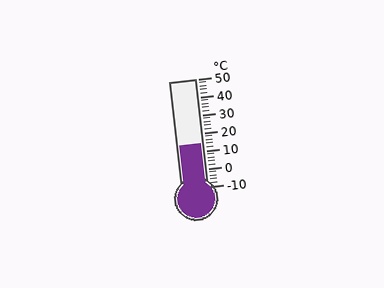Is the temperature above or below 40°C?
The temperature is below 40°C.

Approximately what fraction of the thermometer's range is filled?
The thermometer is filled to approximately 40% of its range.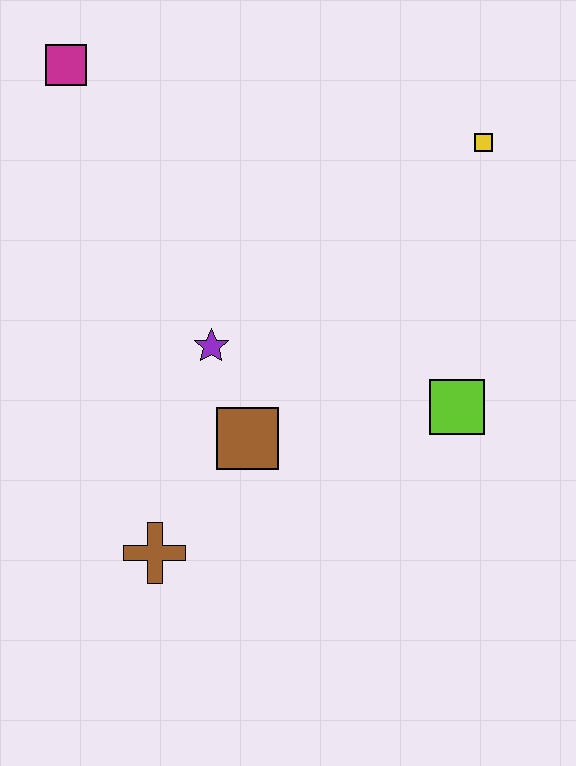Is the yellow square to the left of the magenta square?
No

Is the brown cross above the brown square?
No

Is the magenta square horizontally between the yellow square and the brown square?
No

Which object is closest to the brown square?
The purple star is closest to the brown square.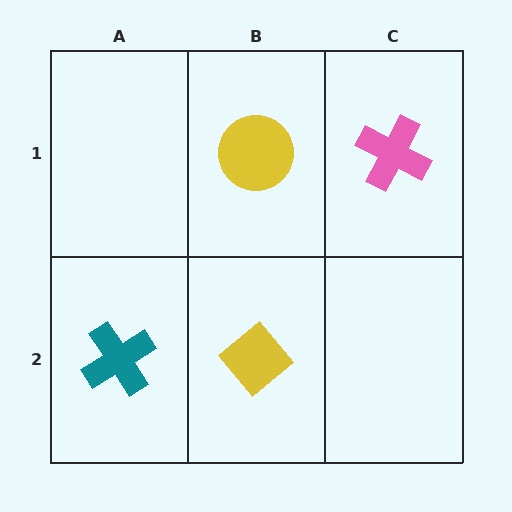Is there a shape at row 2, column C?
No, that cell is empty.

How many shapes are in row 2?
2 shapes.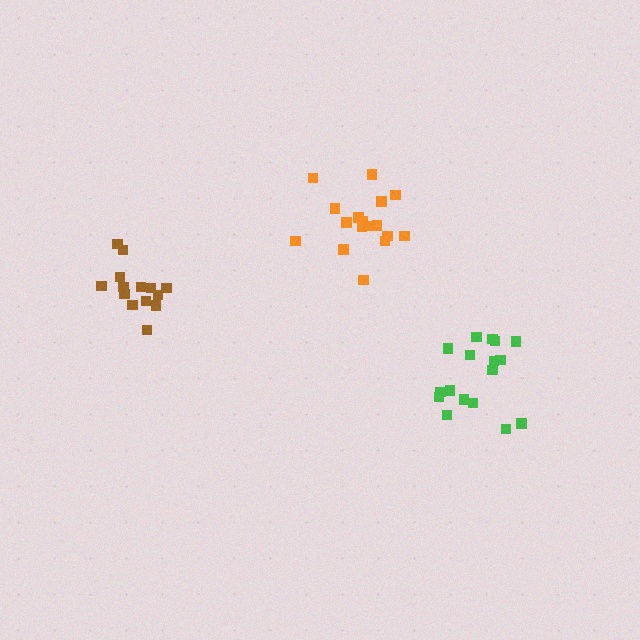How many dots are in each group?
Group 1: 17 dots, Group 2: 17 dots, Group 3: 14 dots (48 total).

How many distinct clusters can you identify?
There are 3 distinct clusters.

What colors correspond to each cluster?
The clusters are colored: green, orange, brown.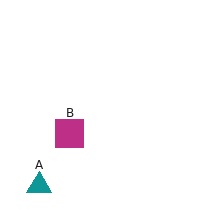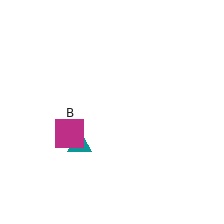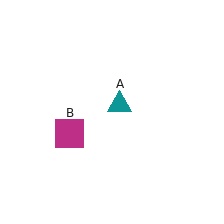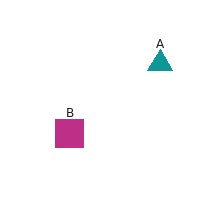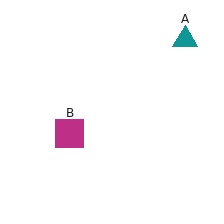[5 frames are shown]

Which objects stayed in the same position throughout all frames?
Magenta square (object B) remained stationary.